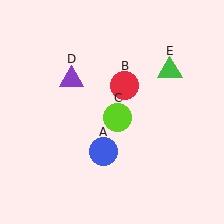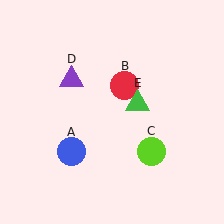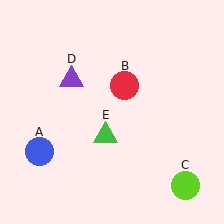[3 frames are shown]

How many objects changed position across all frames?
3 objects changed position: blue circle (object A), lime circle (object C), green triangle (object E).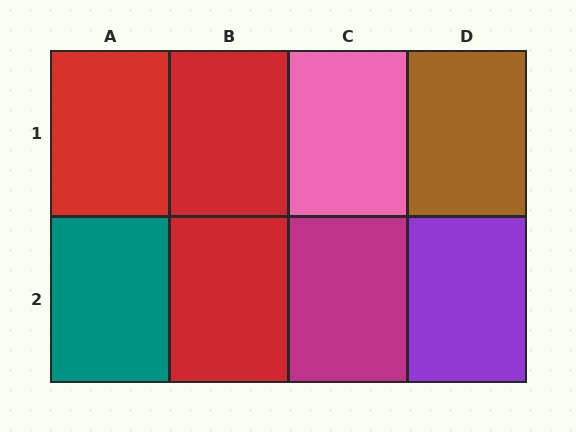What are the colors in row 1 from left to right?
Red, red, pink, brown.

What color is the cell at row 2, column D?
Purple.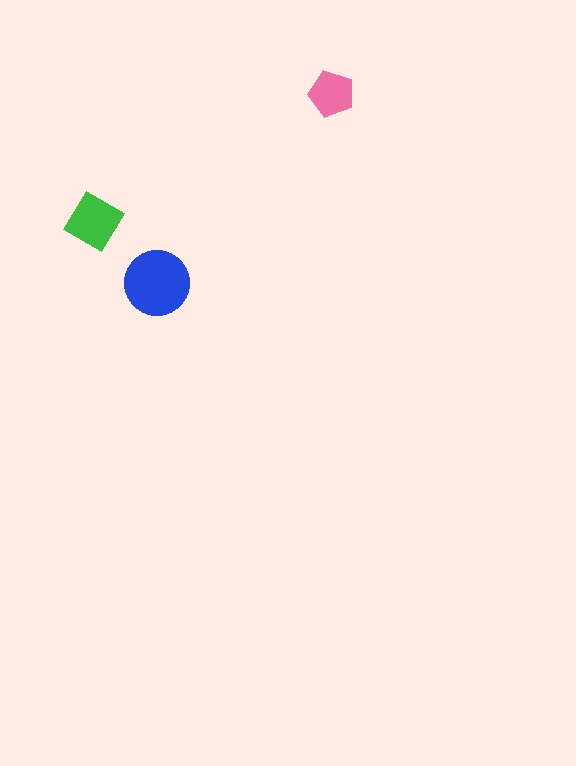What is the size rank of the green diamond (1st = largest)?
2nd.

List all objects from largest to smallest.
The blue circle, the green diamond, the pink pentagon.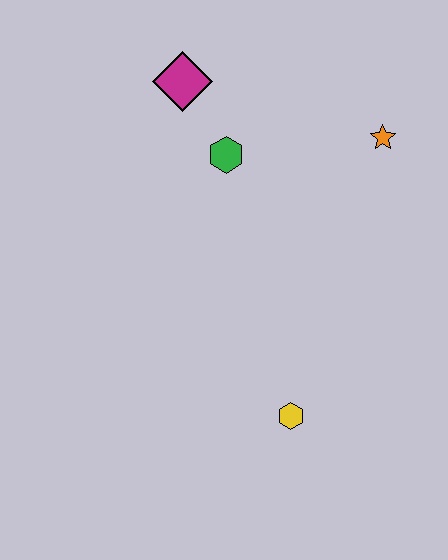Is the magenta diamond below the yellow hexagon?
No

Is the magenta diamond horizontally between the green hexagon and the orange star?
No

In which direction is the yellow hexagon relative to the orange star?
The yellow hexagon is below the orange star.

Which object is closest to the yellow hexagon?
The green hexagon is closest to the yellow hexagon.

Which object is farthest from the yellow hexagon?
The magenta diamond is farthest from the yellow hexagon.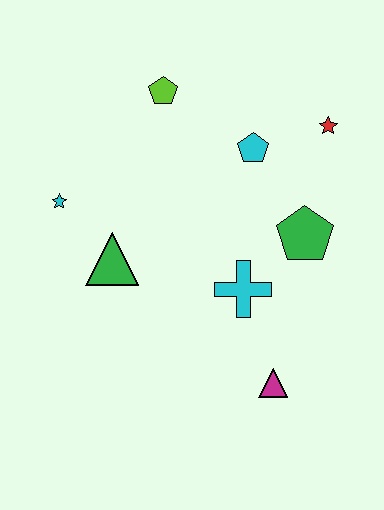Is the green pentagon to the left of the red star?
Yes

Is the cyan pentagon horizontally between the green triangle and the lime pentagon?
No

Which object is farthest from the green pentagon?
The cyan star is farthest from the green pentagon.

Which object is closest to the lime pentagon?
The cyan pentagon is closest to the lime pentagon.